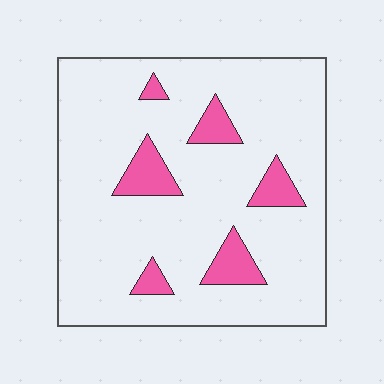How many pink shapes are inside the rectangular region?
6.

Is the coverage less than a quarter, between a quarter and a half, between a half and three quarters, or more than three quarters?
Less than a quarter.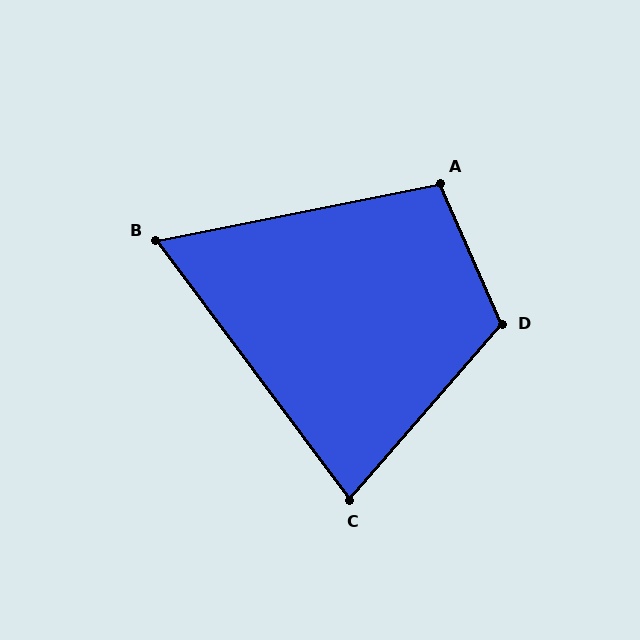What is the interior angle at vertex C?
Approximately 78 degrees (acute).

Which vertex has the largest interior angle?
D, at approximately 115 degrees.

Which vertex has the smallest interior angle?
B, at approximately 65 degrees.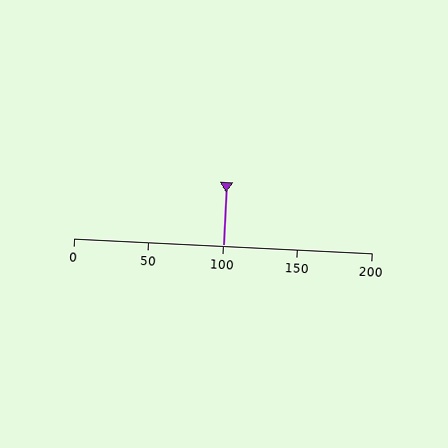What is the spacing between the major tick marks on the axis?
The major ticks are spaced 50 apart.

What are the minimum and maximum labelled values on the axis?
The axis runs from 0 to 200.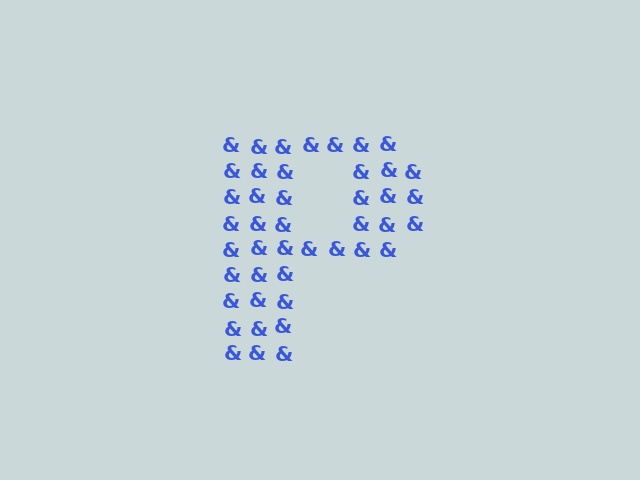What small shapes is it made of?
It is made of small ampersands.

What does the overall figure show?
The overall figure shows the letter P.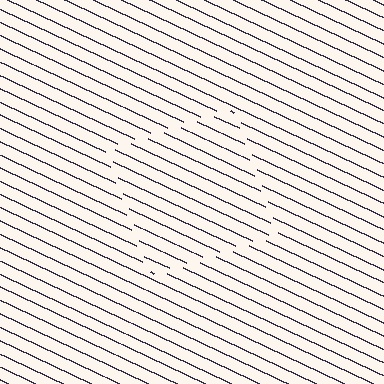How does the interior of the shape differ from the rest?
The interior of the shape contains the same grating, shifted by half a period — the contour is defined by the phase discontinuity where line-ends from the inner and outer gratings abut.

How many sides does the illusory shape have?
4 sides — the line-ends trace a square.